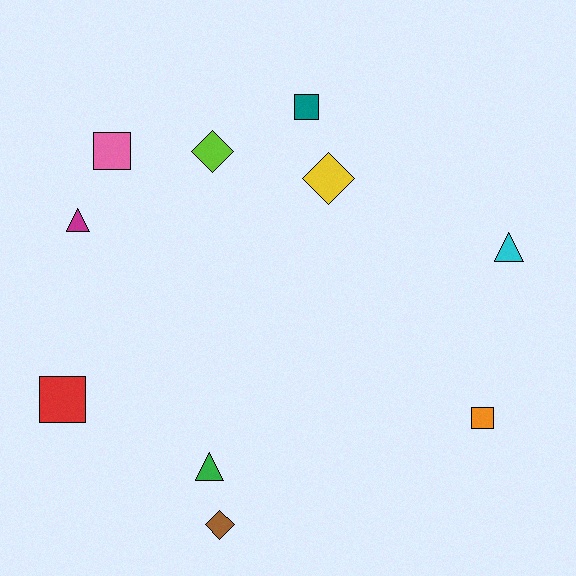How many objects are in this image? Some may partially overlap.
There are 10 objects.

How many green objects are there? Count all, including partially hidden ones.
There is 1 green object.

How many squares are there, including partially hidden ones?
There are 4 squares.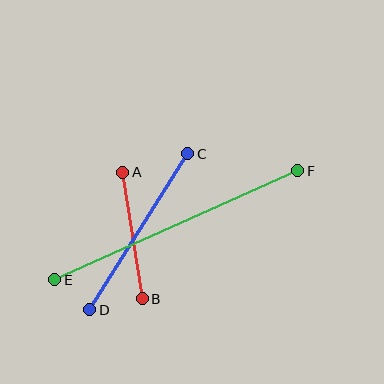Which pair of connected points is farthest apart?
Points E and F are farthest apart.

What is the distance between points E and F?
The distance is approximately 266 pixels.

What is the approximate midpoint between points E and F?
The midpoint is at approximately (176, 225) pixels.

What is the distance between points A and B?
The distance is approximately 128 pixels.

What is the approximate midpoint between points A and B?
The midpoint is at approximately (133, 236) pixels.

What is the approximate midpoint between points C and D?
The midpoint is at approximately (139, 232) pixels.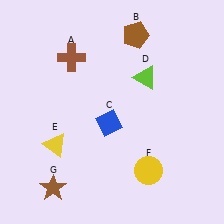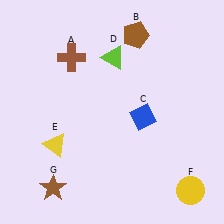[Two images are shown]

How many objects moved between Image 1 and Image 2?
3 objects moved between the two images.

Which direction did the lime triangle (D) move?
The lime triangle (D) moved left.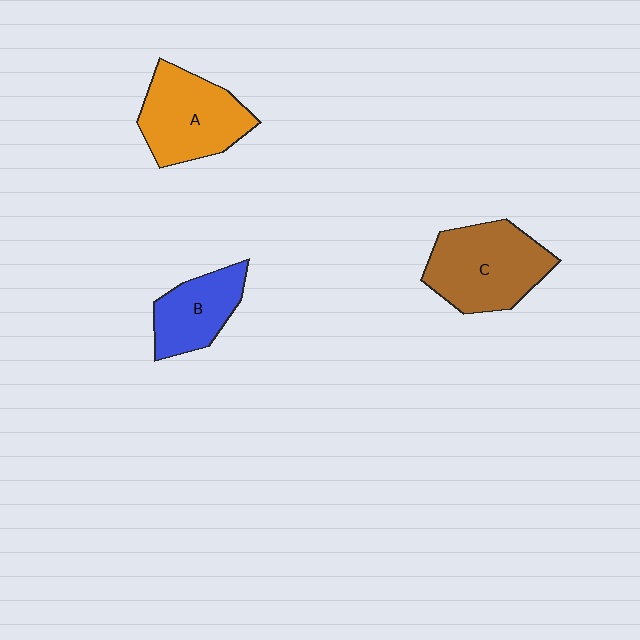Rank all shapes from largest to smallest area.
From largest to smallest: C (brown), A (orange), B (blue).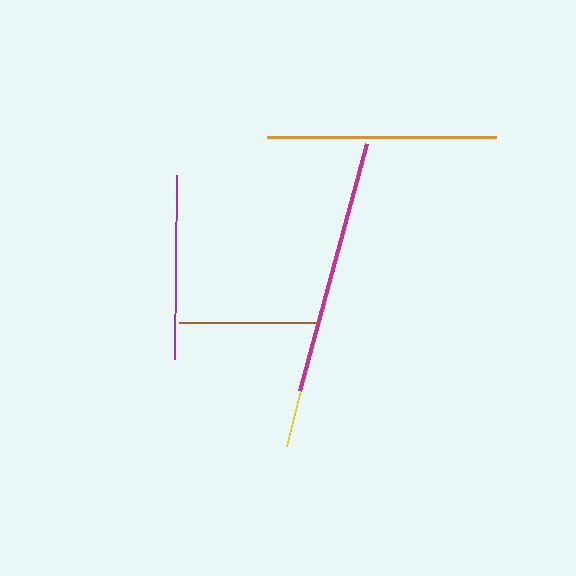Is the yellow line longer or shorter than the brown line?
The yellow line is longer than the brown line.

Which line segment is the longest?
The magenta line is the longest at approximately 256 pixels.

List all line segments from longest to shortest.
From longest to shortest: magenta, orange, purple, yellow, brown.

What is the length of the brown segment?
The brown segment is approximately 138 pixels long.